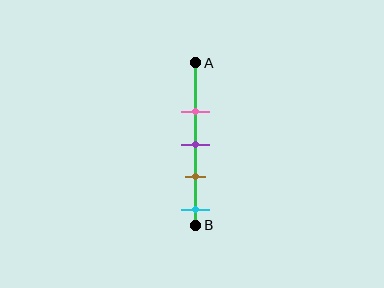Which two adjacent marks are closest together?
The purple and brown marks are the closest adjacent pair.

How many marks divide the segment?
There are 4 marks dividing the segment.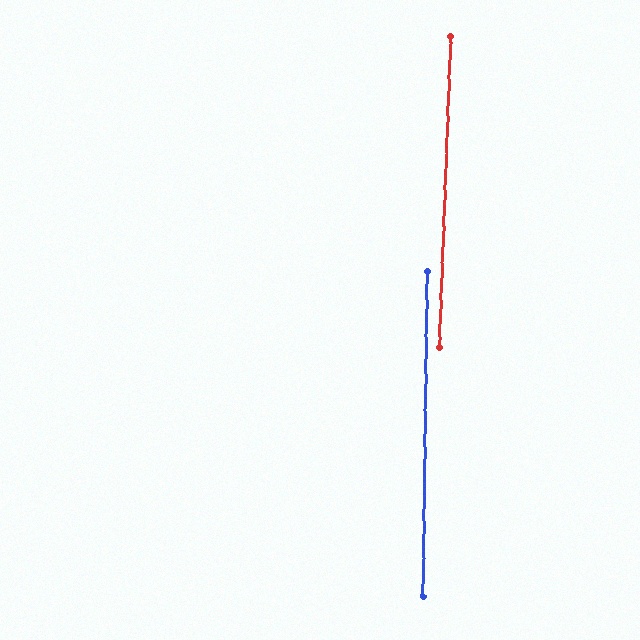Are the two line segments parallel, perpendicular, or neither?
Parallel — their directions differ by only 1.2°.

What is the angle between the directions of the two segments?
Approximately 1 degree.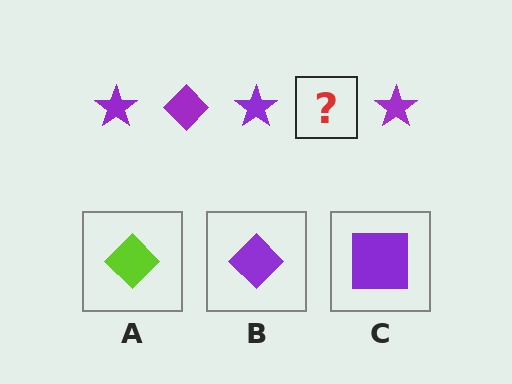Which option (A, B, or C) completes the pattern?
B.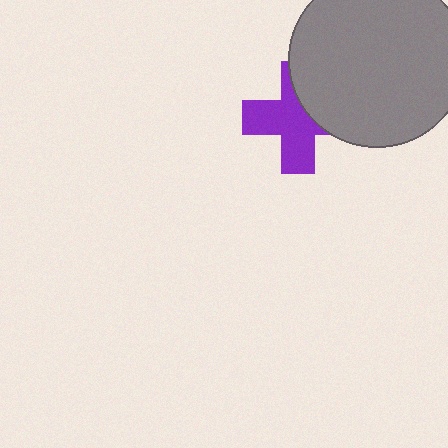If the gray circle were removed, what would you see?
You would see the complete purple cross.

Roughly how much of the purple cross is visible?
About half of it is visible (roughly 63%).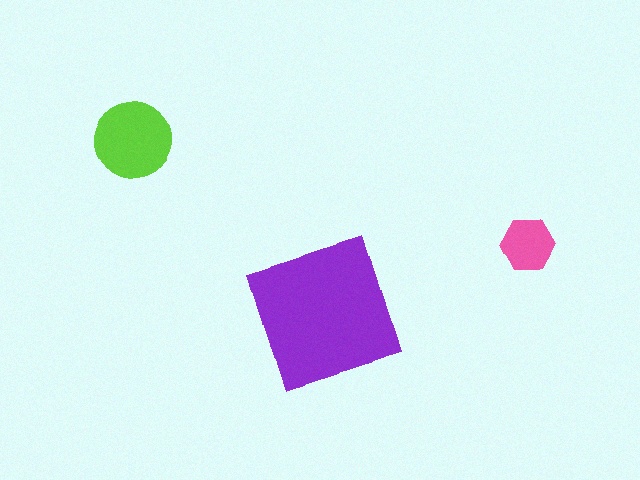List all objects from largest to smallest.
The purple square, the lime circle, the pink hexagon.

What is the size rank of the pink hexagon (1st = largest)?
3rd.